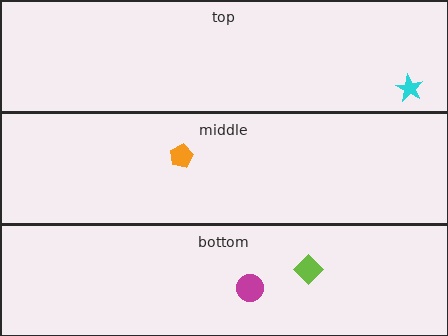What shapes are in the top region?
The cyan star.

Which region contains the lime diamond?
The bottom region.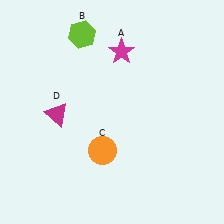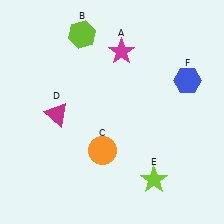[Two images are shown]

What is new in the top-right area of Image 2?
A blue hexagon (F) was added in the top-right area of Image 2.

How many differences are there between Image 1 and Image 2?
There are 2 differences between the two images.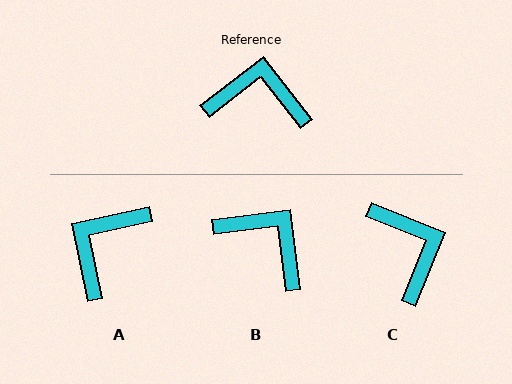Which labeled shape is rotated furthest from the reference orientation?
A, about 64 degrees away.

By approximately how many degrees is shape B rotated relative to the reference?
Approximately 31 degrees clockwise.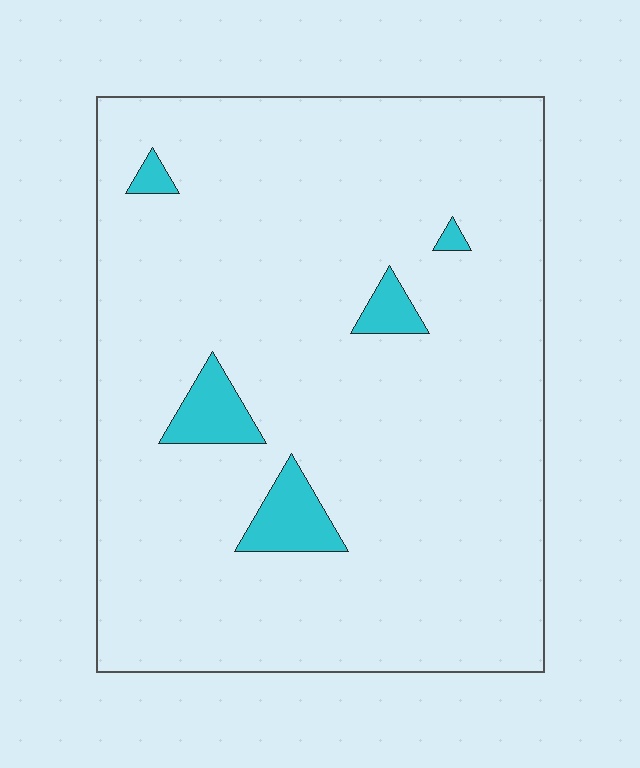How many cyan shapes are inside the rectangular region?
5.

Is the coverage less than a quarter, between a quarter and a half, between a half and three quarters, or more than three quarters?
Less than a quarter.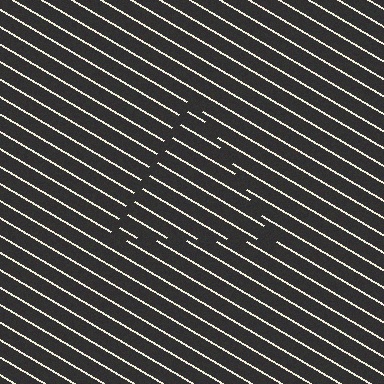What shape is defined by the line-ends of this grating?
An illusory triangle. The interior of the shape contains the same grating, shifted by half a period — the contour is defined by the phase discontinuity where line-ends from the inner and outer gratings abut.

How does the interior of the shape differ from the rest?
The interior of the shape contains the same grating, shifted by half a period — the contour is defined by the phase discontinuity where line-ends from the inner and outer gratings abut.